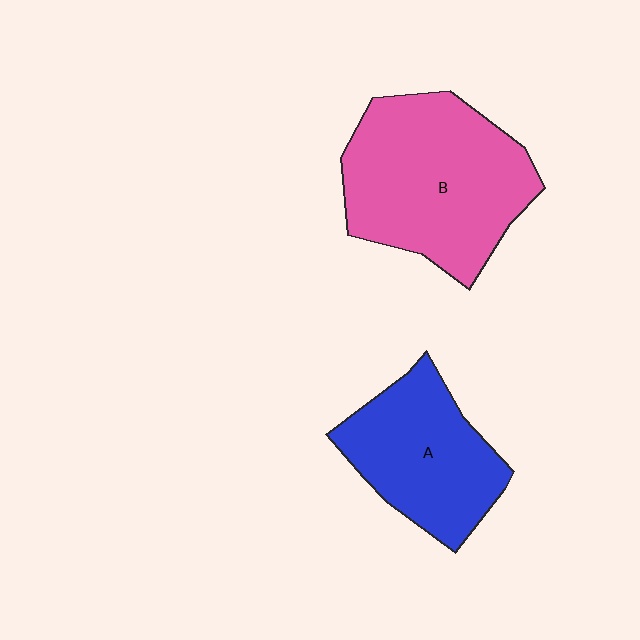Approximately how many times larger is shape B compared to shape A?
Approximately 1.4 times.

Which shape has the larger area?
Shape B (pink).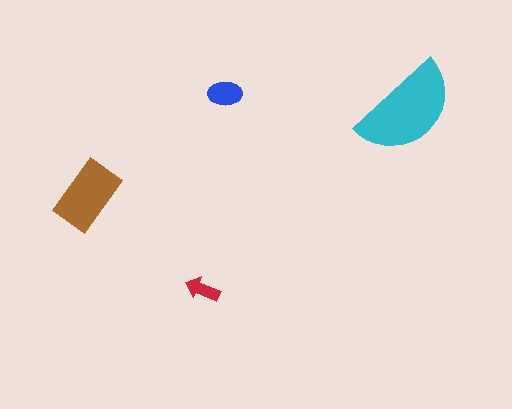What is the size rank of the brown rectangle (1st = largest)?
2nd.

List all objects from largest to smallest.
The cyan semicircle, the brown rectangle, the blue ellipse, the red arrow.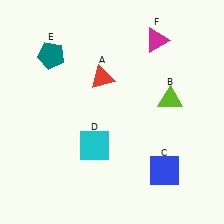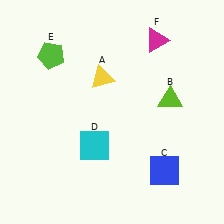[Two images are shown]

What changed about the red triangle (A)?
In Image 1, A is red. In Image 2, it changed to yellow.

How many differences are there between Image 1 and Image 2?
There are 2 differences between the two images.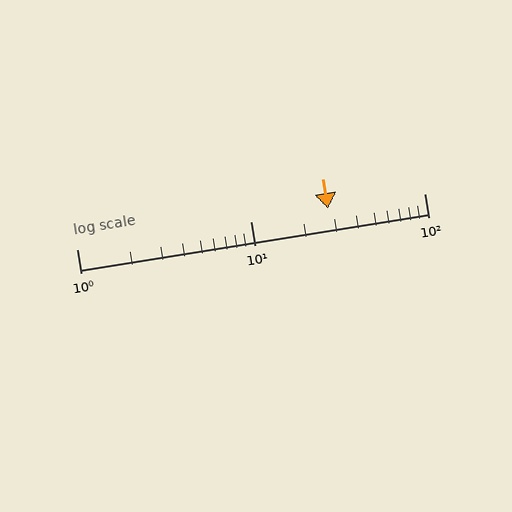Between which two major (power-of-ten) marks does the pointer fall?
The pointer is between 10 and 100.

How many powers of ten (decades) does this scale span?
The scale spans 2 decades, from 1 to 100.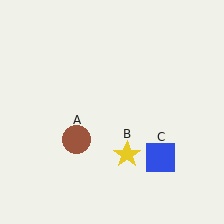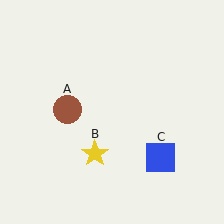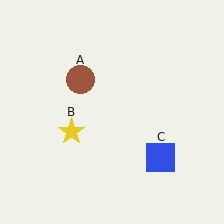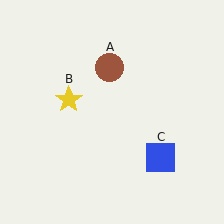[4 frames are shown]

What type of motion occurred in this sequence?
The brown circle (object A), yellow star (object B) rotated clockwise around the center of the scene.